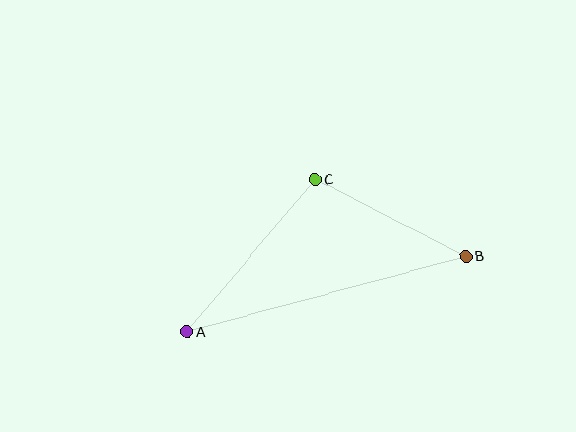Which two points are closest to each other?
Points B and C are closest to each other.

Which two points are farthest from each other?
Points A and B are farthest from each other.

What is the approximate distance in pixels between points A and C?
The distance between A and C is approximately 199 pixels.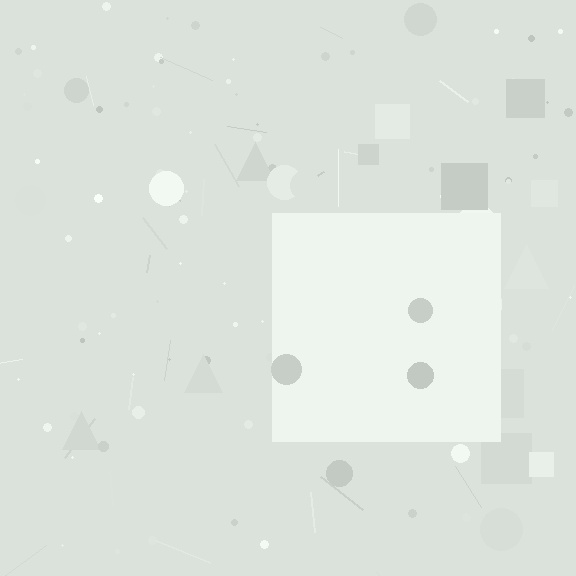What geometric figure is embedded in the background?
A square is embedded in the background.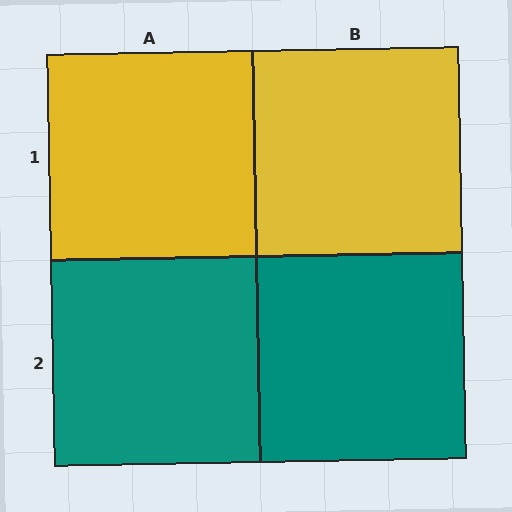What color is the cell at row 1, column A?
Yellow.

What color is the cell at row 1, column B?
Yellow.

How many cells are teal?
2 cells are teal.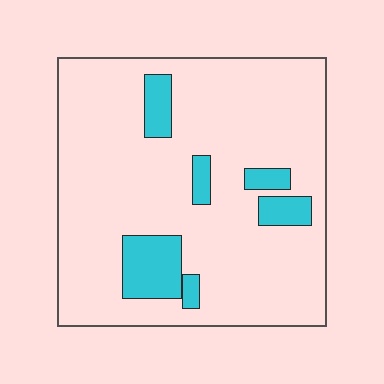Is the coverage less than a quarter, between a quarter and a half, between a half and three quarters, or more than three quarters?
Less than a quarter.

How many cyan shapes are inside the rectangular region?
6.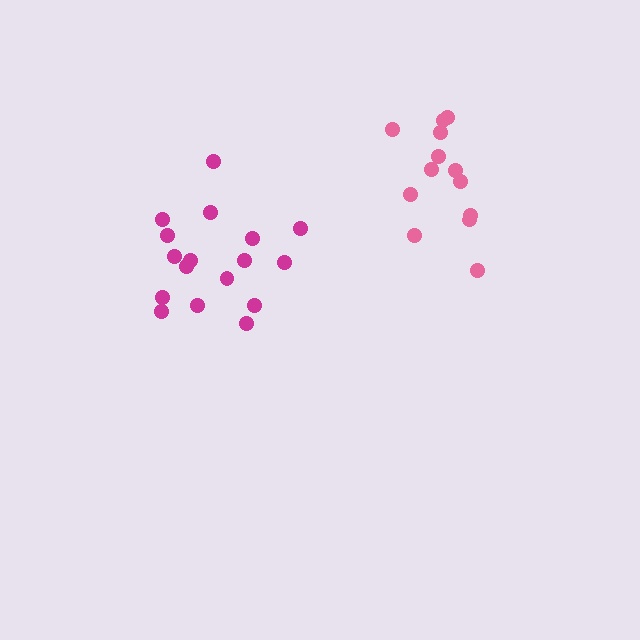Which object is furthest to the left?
The magenta cluster is leftmost.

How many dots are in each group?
Group 1: 17 dots, Group 2: 13 dots (30 total).